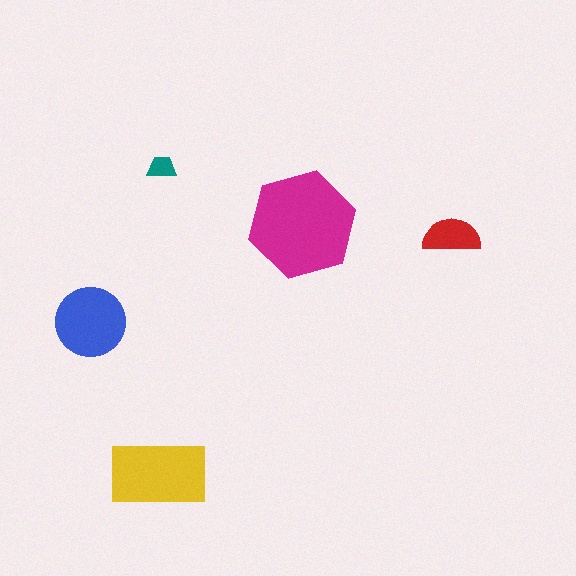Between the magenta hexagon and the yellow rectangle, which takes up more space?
The magenta hexagon.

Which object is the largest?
The magenta hexagon.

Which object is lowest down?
The yellow rectangle is bottommost.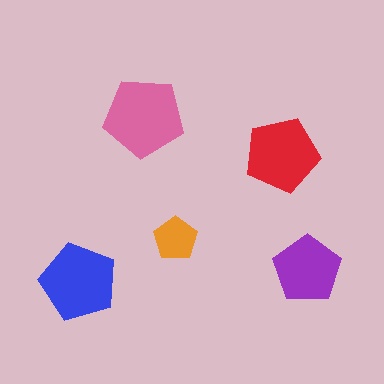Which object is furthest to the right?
The purple pentagon is rightmost.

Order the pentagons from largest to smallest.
the pink one, the blue one, the red one, the purple one, the orange one.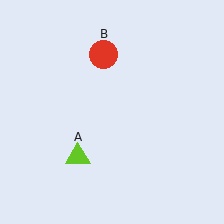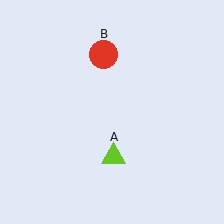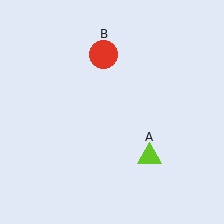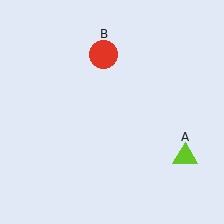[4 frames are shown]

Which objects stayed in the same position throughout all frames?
Red circle (object B) remained stationary.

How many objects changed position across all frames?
1 object changed position: lime triangle (object A).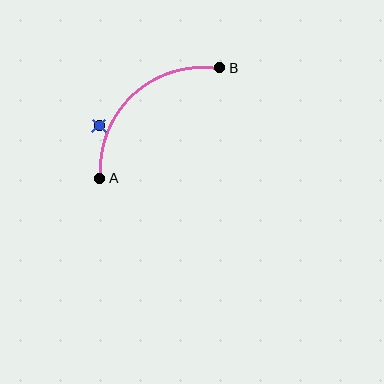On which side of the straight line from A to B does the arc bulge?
The arc bulges above and to the left of the straight line connecting A and B.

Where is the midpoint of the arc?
The arc midpoint is the point on the curve farthest from the straight line joining A and B. It sits above and to the left of that line.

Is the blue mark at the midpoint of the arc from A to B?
No — the blue mark does not lie on the arc at all. It sits slightly outside the curve.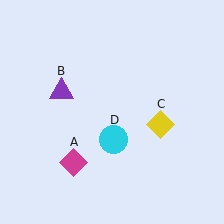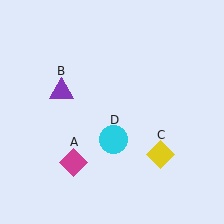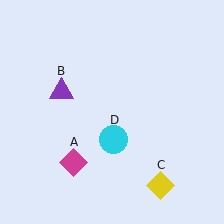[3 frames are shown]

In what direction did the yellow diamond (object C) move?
The yellow diamond (object C) moved down.